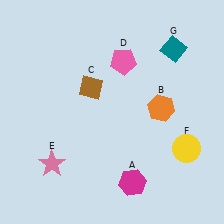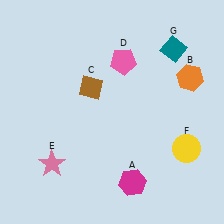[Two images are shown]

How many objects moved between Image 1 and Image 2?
1 object moved between the two images.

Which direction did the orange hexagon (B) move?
The orange hexagon (B) moved up.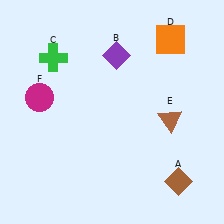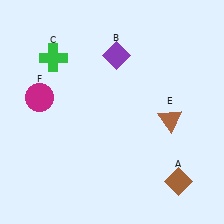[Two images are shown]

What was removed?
The orange square (D) was removed in Image 2.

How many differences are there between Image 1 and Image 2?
There is 1 difference between the two images.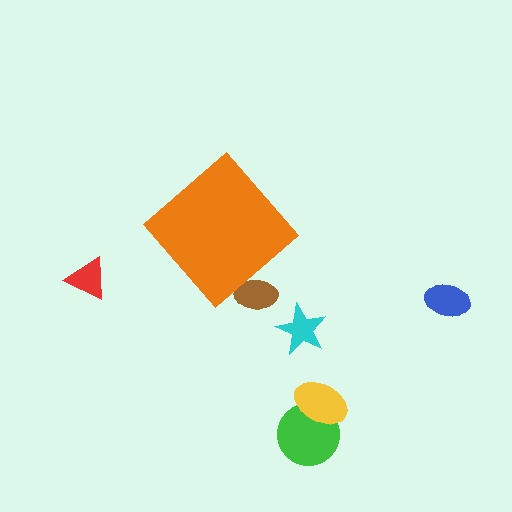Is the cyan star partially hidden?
No, the cyan star is fully visible.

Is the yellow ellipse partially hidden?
No, the yellow ellipse is fully visible.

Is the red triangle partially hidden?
No, the red triangle is fully visible.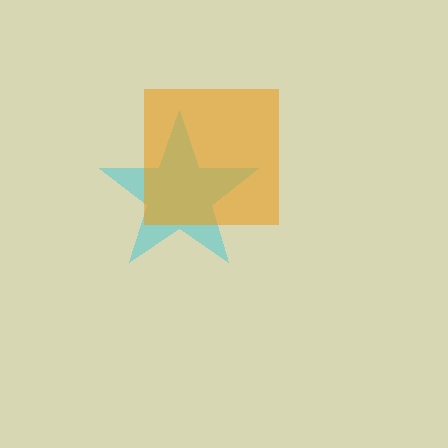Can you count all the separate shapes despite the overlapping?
Yes, there are 2 separate shapes.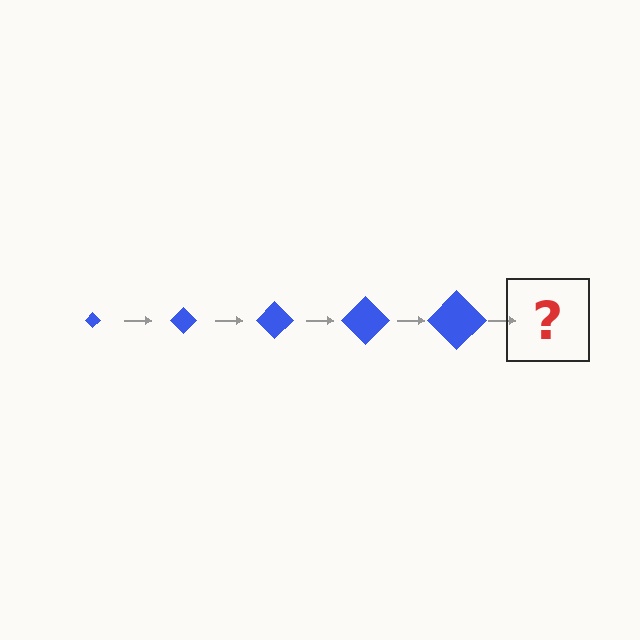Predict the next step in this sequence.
The next step is a blue diamond, larger than the previous one.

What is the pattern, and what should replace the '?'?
The pattern is that the diamond gets progressively larger each step. The '?' should be a blue diamond, larger than the previous one.